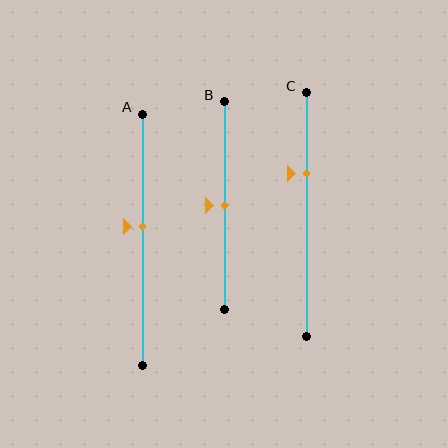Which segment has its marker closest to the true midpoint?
Segment B has its marker closest to the true midpoint.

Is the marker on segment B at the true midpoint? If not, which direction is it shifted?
Yes, the marker on segment B is at the true midpoint.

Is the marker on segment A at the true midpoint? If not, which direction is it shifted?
No, the marker on segment A is shifted upward by about 5% of the segment length.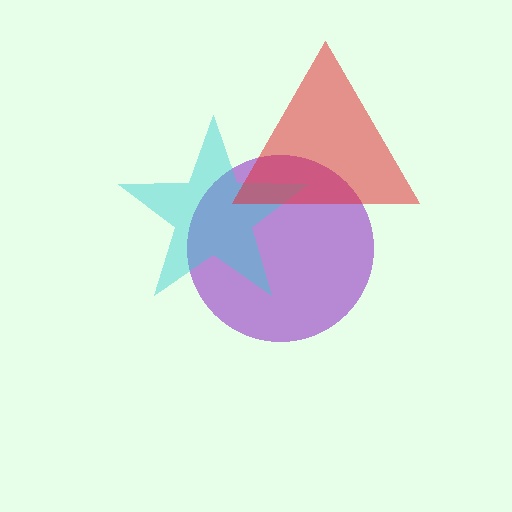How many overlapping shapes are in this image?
There are 3 overlapping shapes in the image.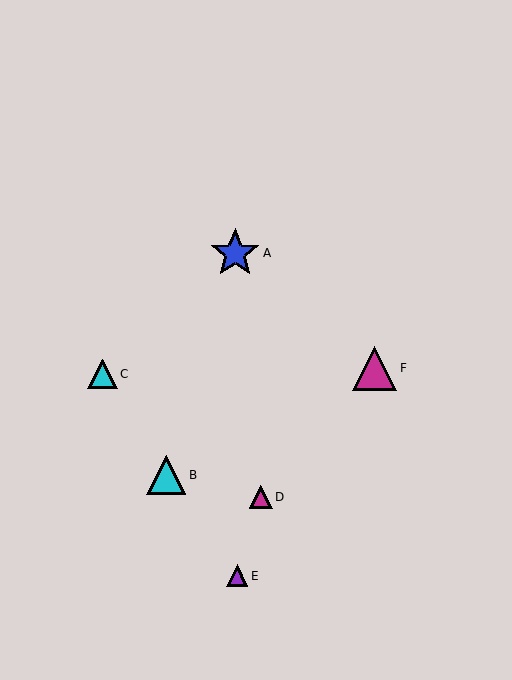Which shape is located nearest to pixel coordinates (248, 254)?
The blue star (labeled A) at (235, 253) is nearest to that location.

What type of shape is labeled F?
Shape F is a magenta triangle.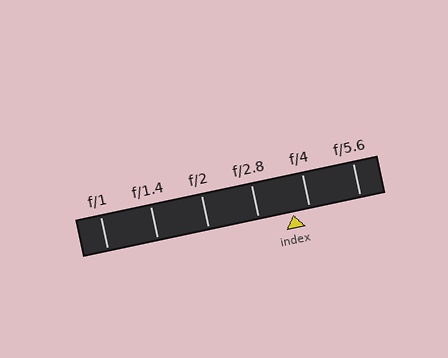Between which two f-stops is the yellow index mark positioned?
The index mark is between f/2.8 and f/4.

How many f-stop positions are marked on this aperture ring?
There are 6 f-stop positions marked.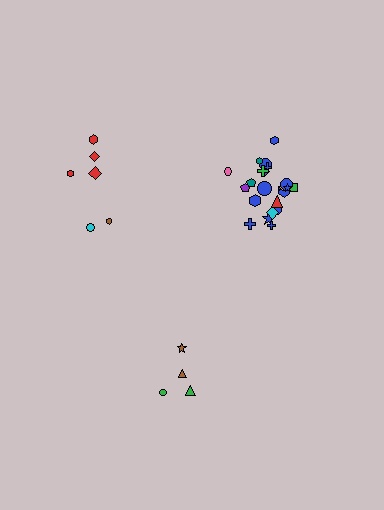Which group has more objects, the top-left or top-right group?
The top-right group.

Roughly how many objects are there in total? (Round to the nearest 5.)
Roughly 30 objects in total.